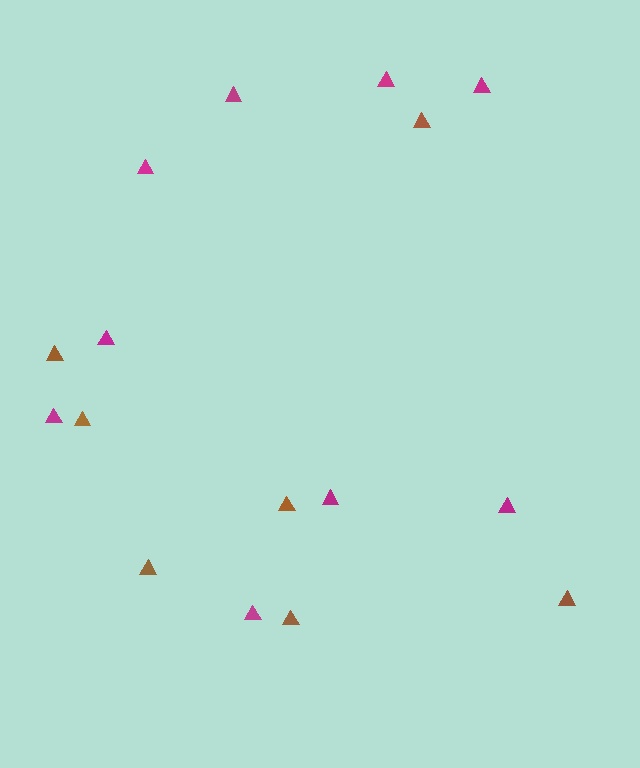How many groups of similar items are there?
There are 2 groups: one group of magenta triangles (9) and one group of brown triangles (7).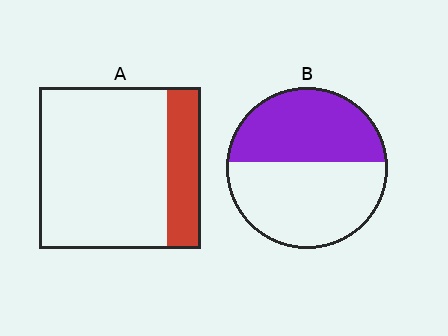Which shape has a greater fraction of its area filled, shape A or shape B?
Shape B.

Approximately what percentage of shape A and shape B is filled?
A is approximately 20% and B is approximately 45%.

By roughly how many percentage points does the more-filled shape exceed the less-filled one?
By roughly 25 percentage points (B over A).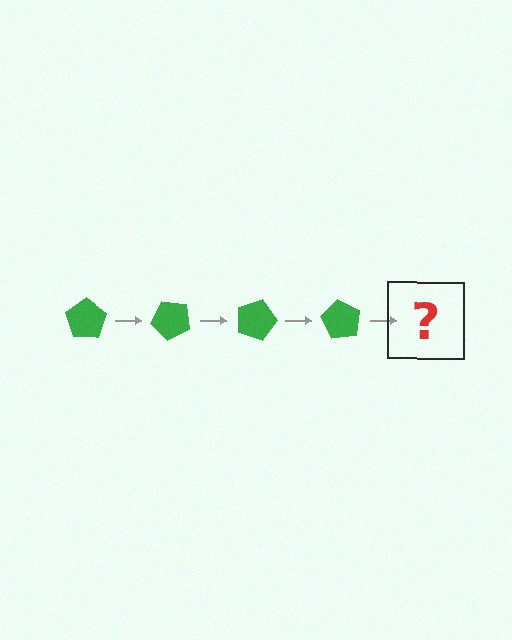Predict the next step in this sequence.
The next step is a green pentagon rotated 180 degrees.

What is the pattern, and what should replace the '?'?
The pattern is that the pentagon rotates 45 degrees each step. The '?' should be a green pentagon rotated 180 degrees.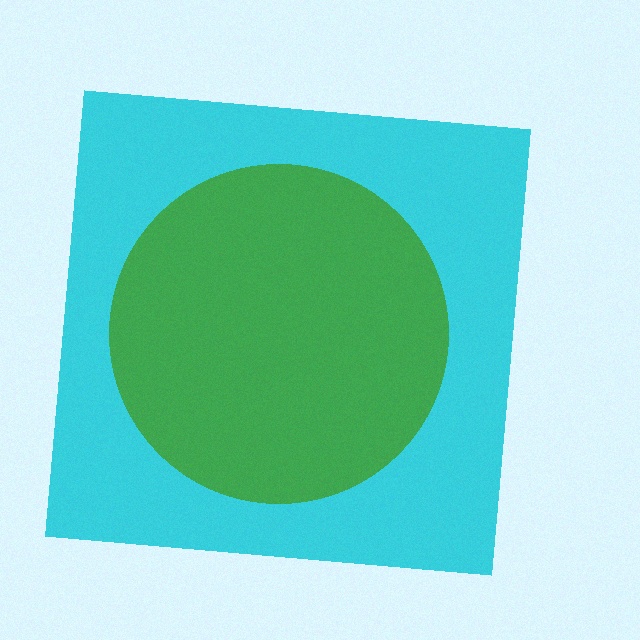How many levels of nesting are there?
2.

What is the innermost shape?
The green circle.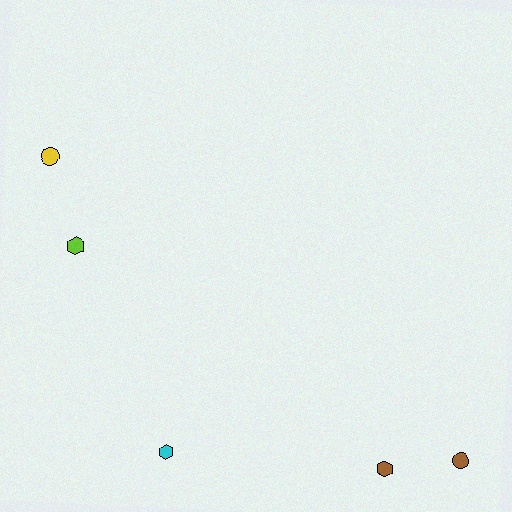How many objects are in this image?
There are 5 objects.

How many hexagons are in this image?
There are 3 hexagons.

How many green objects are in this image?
There are no green objects.